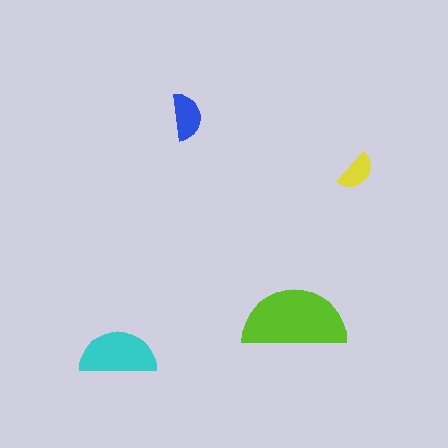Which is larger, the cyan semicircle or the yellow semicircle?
The cyan one.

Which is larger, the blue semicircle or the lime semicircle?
The lime one.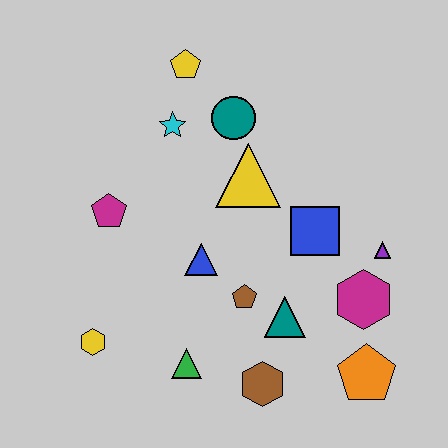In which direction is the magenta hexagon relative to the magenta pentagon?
The magenta hexagon is to the right of the magenta pentagon.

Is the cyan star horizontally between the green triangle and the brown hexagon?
No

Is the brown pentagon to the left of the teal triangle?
Yes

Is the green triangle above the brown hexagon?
Yes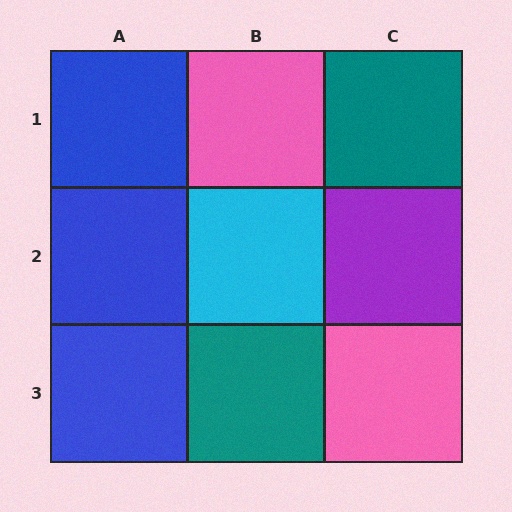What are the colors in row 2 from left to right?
Blue, cyan, purple.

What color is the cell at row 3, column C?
Pink.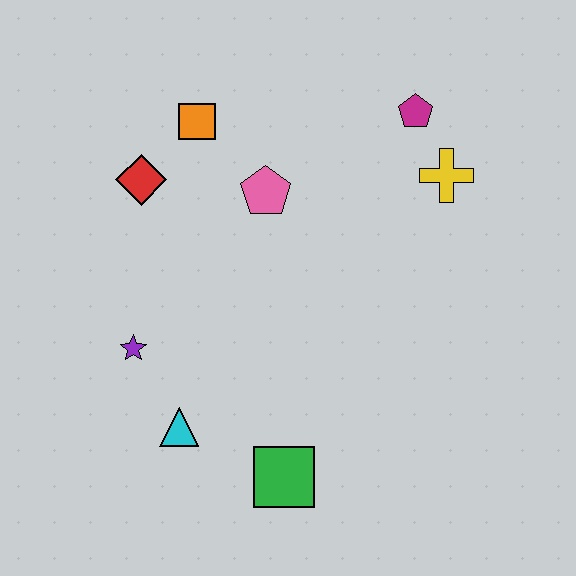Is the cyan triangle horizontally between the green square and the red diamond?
Yes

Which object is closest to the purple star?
The cyan triangle is closest to the purple star.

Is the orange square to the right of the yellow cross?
No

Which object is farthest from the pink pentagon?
The green square is farthest from the pink pentagon.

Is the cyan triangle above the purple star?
No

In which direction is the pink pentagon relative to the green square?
The pink pentagon is above the green square.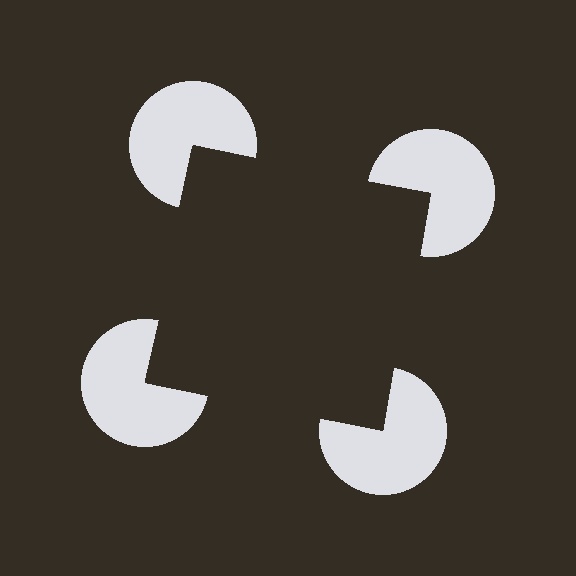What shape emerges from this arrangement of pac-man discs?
An illusory square — its edges are inferred from the aligned wedge cuts in the pac-man discs, not physically drawn.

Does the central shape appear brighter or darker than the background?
It typically appears slightly darker than the background, even though no actual brightness change is drawn.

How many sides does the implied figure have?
4 sides.